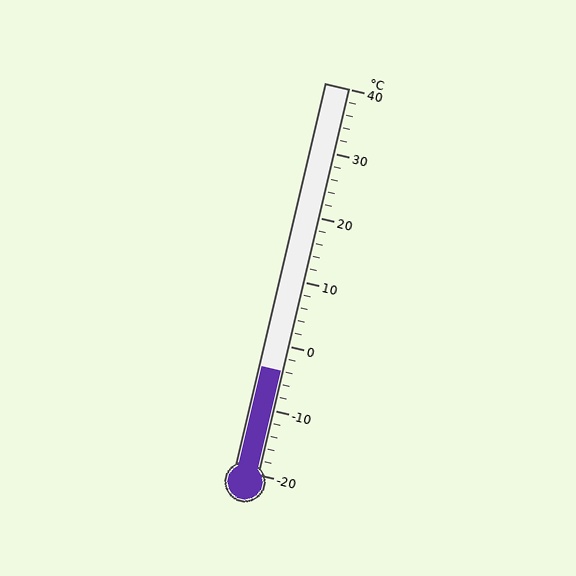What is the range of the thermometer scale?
The thermometer scale ranges from -20°C to 40°C.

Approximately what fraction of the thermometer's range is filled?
The thermometer is filled to approximately 25% of its range.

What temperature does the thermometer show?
The thermometer shows approximately -4°C.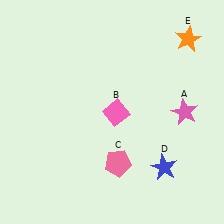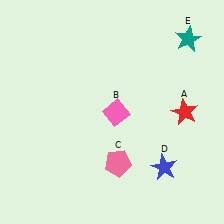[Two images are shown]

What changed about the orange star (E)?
In Image 1, E is orange. In Image 2, it changed to teal.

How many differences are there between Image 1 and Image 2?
There are 2 differences between the two images.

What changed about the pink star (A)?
In Image 1, A is pink. In Image 2, it changed to red.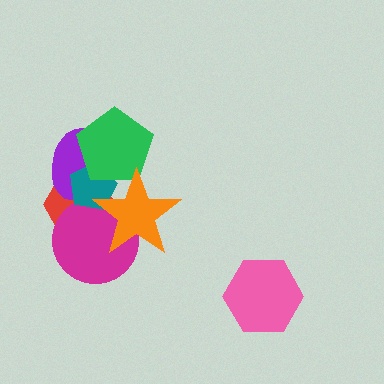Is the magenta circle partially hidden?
Yes, it is partially covered by another shape.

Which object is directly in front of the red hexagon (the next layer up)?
The magenta circle is directly in front of the red hexagon.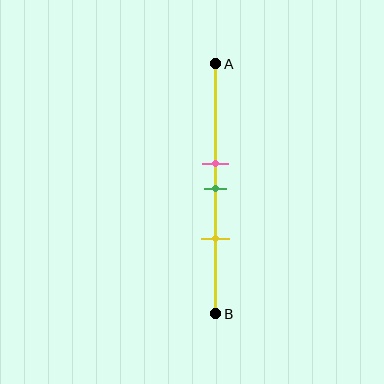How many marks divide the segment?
There are 3 marks dividing the segment.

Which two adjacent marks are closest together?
The pink and green marks are the closest adjacent pair.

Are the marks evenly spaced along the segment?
Yes, the marks are approximately evenly spaced.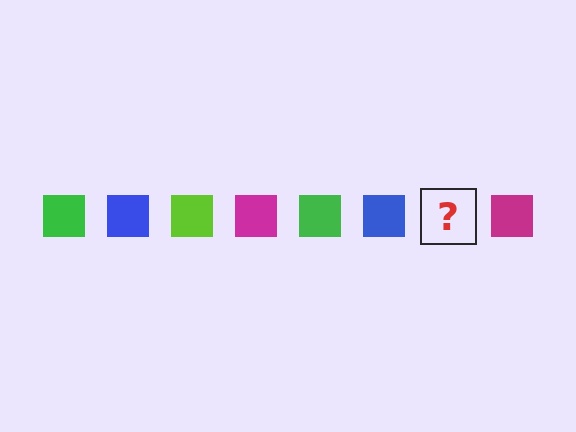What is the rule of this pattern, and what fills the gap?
The rule is that the pattern cycles through green, blue, lime, magenta squares. The gap should be filled with a lime square.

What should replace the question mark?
The question mark should be replaced with a lime square.